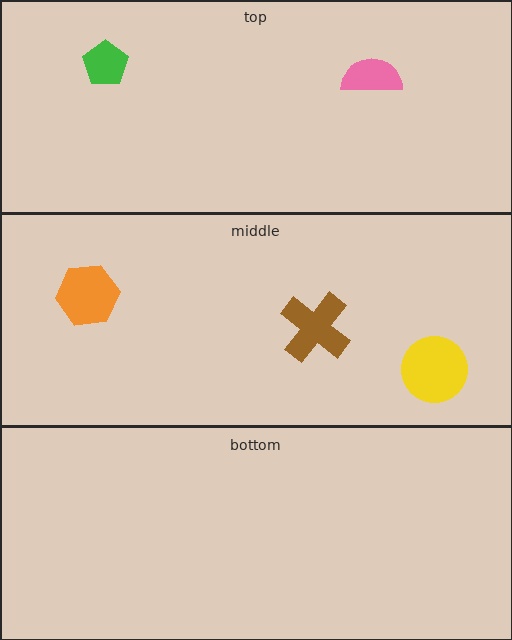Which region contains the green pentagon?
The top region.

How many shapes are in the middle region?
3.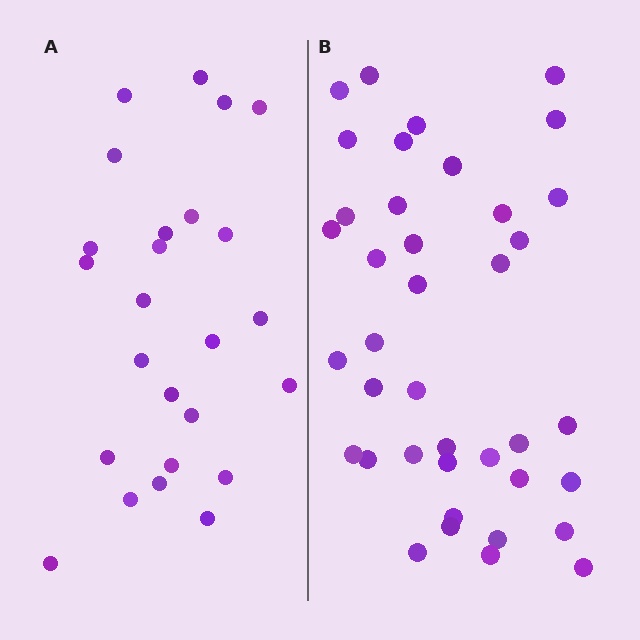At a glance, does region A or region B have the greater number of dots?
Region B (the right region) has more dots.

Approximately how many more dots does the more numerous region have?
Region B has approximately 15 more dots than region A.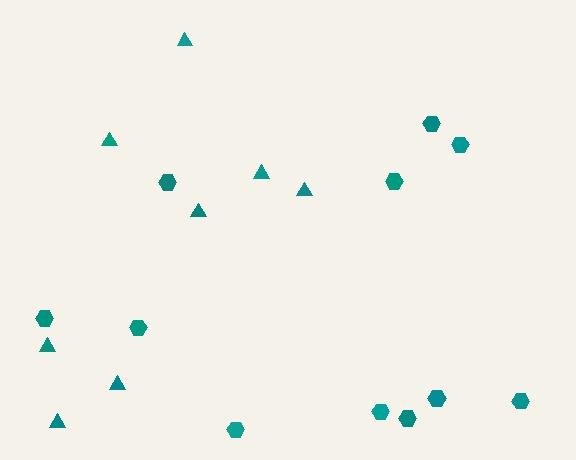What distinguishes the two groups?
There are 2 groups: one group of hexagons (11) and one group of triangles (8).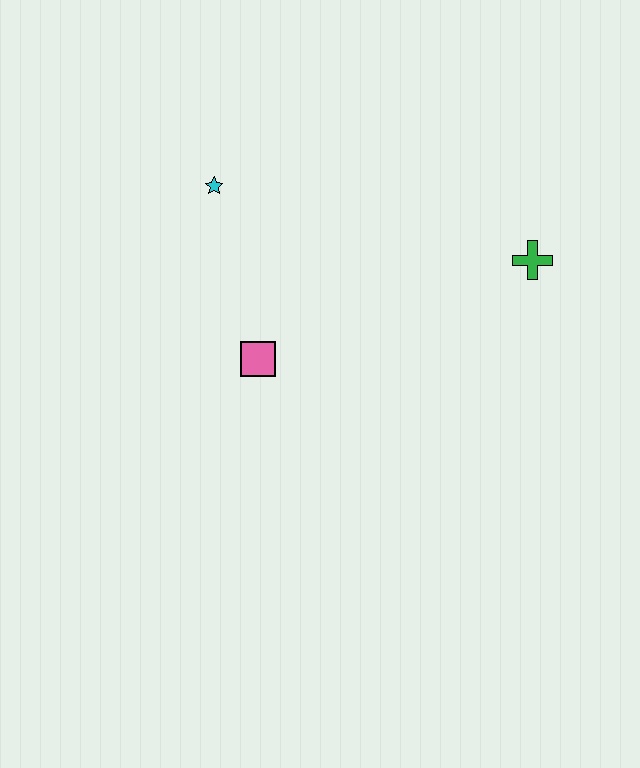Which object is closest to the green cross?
The pink square is closest to the green cross.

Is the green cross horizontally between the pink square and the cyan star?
No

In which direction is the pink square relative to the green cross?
The pink square is to the left of the green cross.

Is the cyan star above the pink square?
Yes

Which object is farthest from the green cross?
The cyan star is farthest from the green cross.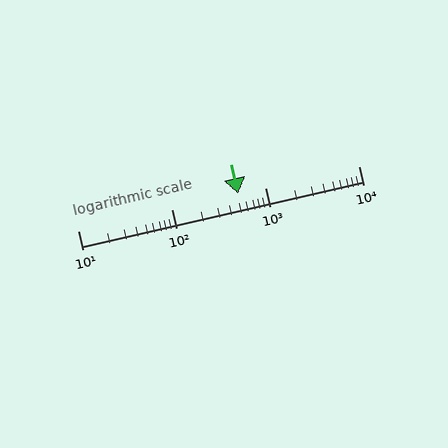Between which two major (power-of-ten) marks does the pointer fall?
The pointer is between 100 and 1000.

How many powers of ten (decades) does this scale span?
The scale spans 3 decades, from 10 to 10000.